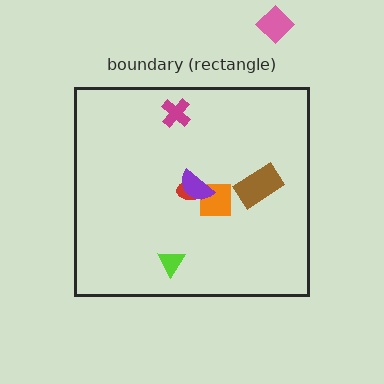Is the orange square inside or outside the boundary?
Inside.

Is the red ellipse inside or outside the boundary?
Inside.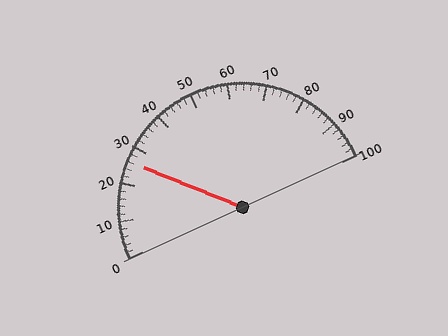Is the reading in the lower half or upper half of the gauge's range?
The reading is in the lower half of the range (0 to 100).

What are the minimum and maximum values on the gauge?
The gauge ranges from 0 to 100.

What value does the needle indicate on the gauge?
The needle indicates approximately 26.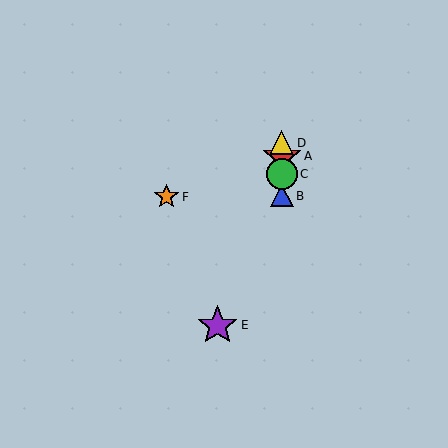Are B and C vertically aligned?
Yes, both are at x≈282.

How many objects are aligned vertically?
4 objects (A, B, C, D) are aligned vertically.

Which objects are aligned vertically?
Objects A, B, C, D are aligned vertically.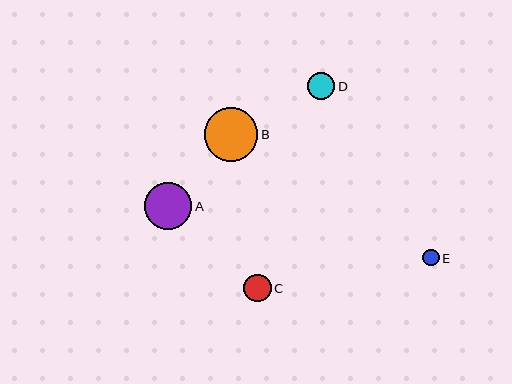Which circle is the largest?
Circle B is the largest with a size of approximately 53 pixels.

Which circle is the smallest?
Circle E is the smallest with a size of approximately 17 pixels.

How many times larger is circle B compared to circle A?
Circle B is approximately 1.1 times the size of circle A.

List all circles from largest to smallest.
From largest to smallest: B, A, C, D, E.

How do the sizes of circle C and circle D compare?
Circle C and circle D are approximately the same size.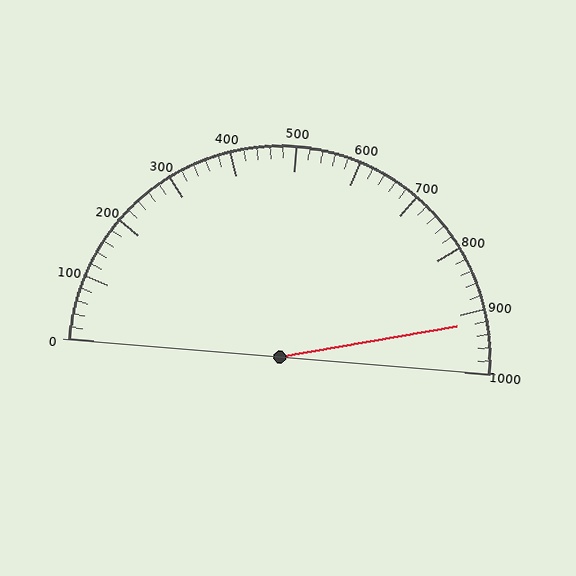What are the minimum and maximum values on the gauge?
The gauge ranges from 0 to 1000.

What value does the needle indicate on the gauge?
The needle indicates approximately 920.